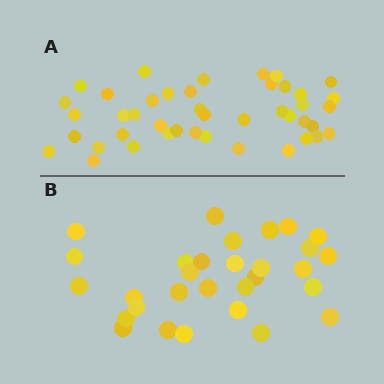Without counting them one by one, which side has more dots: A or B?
Region A (the top region) has more dots.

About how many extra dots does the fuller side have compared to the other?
Region A has approximately 15 more dots than region B.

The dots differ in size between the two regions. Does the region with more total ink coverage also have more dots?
No. Region B has more total ink coverage because its dots are larger, but region A actually contains more individual dots. Total area can be misleading — the number of items is what matters here.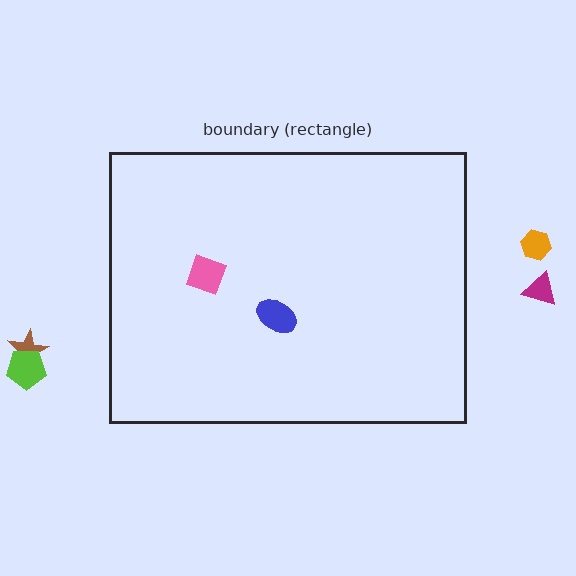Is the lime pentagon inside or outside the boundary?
Outside.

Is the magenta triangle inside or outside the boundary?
Outside.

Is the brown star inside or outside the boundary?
Outside.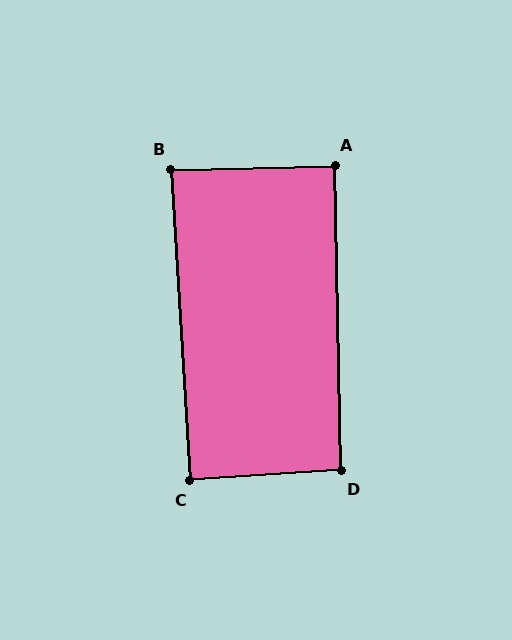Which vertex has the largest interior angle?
D, at approximately 92 degrees.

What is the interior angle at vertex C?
Approximately 90 degrees (approximately right).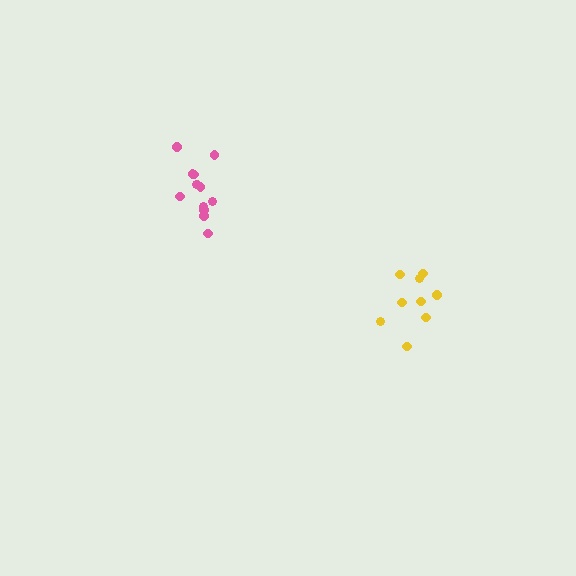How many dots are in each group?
Group 1: 13 dots, Group 2: 9 dots (22 total).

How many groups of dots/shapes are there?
There are 2 groups.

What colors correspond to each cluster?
The clusters are colored: pink, yellow.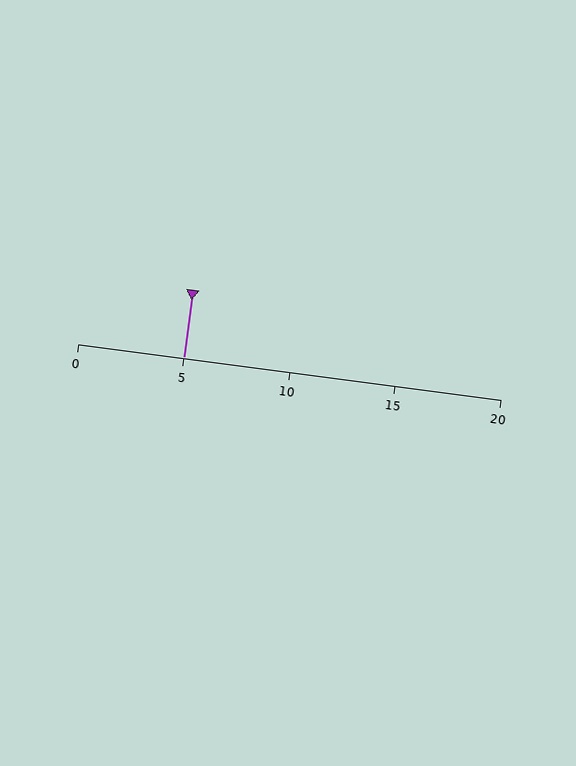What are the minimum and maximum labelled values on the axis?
The axis runs from 0 to 20.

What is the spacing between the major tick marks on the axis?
The major ticks are spaced 5 apart.